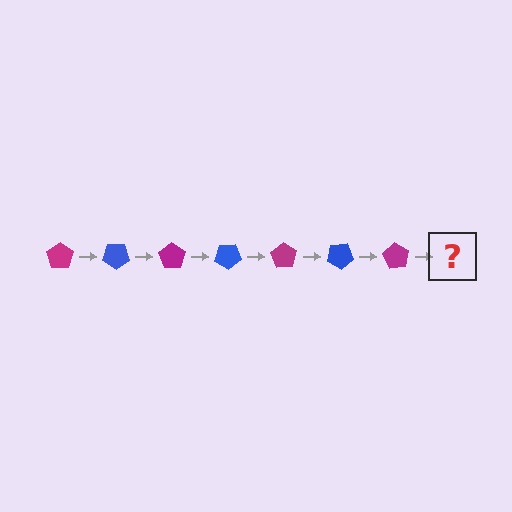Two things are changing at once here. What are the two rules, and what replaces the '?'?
The two rules are that it rotates 35 degrees each step and the color cycles through magenta and blue. The '?' should be a blue pentagon, rotated 245 degrees from the start.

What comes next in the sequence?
The next element should be a blue pentagon, rotated 245 degrees from the start.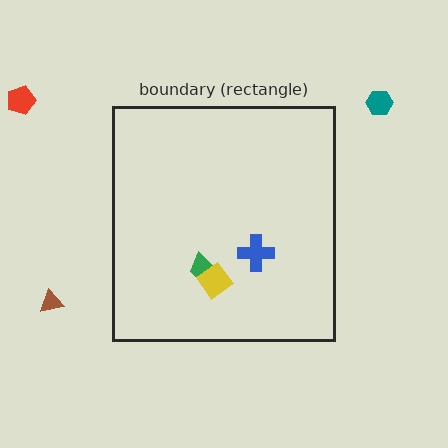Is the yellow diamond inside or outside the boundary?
Inside.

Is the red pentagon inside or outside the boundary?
Outside.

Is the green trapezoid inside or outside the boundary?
Inside.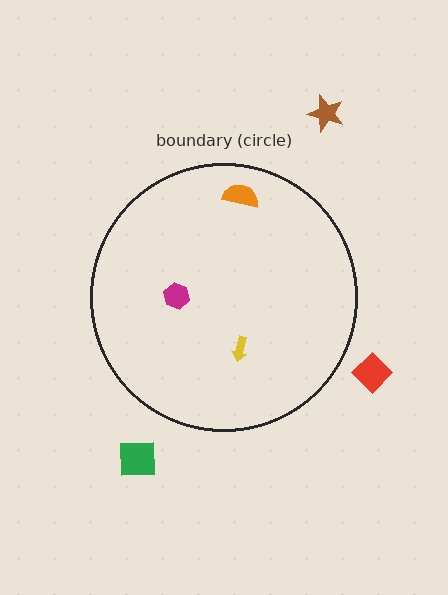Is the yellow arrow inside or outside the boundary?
Inside.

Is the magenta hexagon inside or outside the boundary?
Inside.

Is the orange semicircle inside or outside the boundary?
Inside.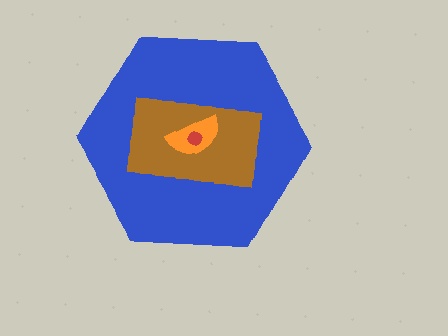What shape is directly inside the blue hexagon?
The brown rectangle.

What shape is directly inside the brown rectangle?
The orange semicircle.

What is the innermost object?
The red circle.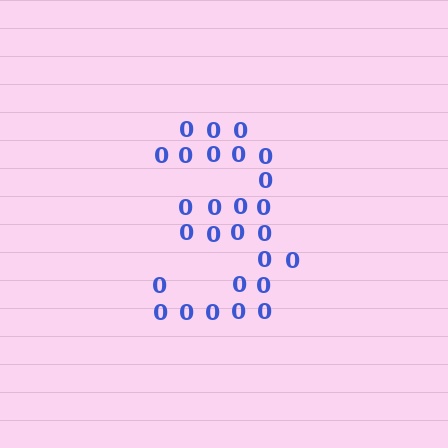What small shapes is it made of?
It is made of small digit 0's.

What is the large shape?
The large shape is the digit 3.